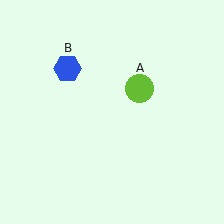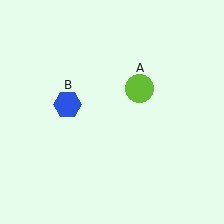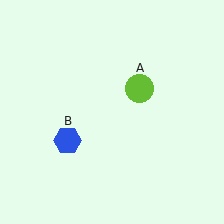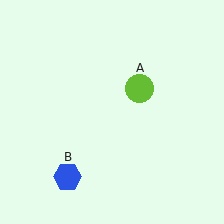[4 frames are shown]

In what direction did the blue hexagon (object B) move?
The blue hexagon (object B) moved down.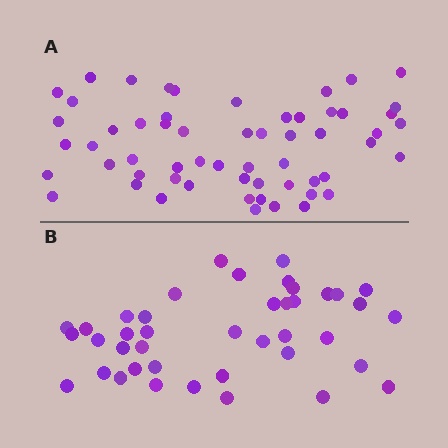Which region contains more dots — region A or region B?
Region A (the top region) has more dots.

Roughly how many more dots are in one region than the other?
Region A has approximately 15 more dots than region B.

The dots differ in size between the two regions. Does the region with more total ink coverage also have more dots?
No. Region B has more total ink coverage because its dots are larger, but region A actually contains more individual dots. Total area can be misleading — the number of items is what matters here.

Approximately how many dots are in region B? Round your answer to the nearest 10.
About 40 dots. (The exact count is 41, which rounds to 40.)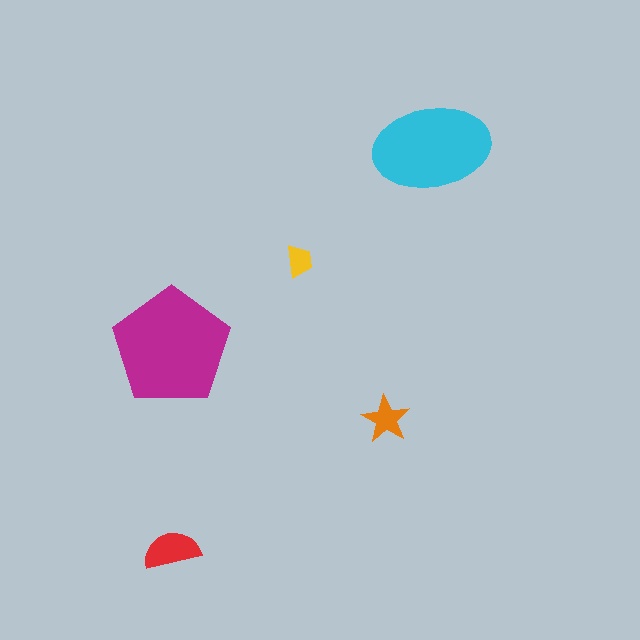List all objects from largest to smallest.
The magenta pentagon, the cyan ellipse, the red semicircle, the orange star, the yellow trapezoid.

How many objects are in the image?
There are 5 objects in the image.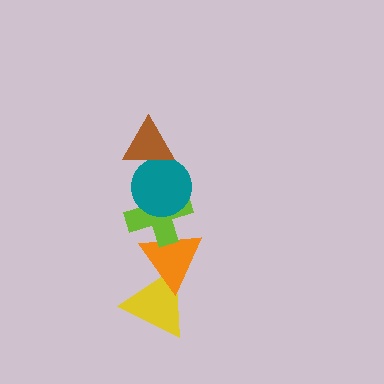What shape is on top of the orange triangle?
The lime cross is on top of the orange triangle.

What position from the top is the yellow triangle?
The yellow triangle is 5th from the top.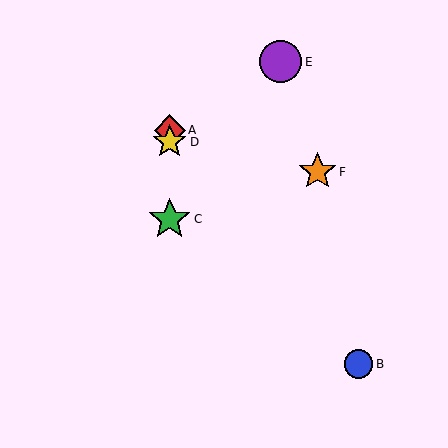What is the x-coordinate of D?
Object D is at x≈170.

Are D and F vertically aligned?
No, D is at x≈170 and F is at x≈317.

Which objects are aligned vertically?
Objects A, C, D are aligned vertically.